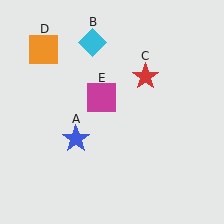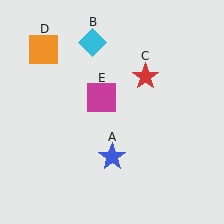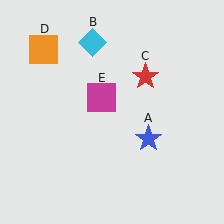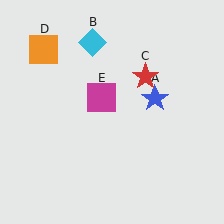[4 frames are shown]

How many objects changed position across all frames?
1 object changed position: blue star (object A).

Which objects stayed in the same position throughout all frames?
Cyan diamond (object B) and red star (object C) and orange square (object D) and magenta square (object E) remained stationary.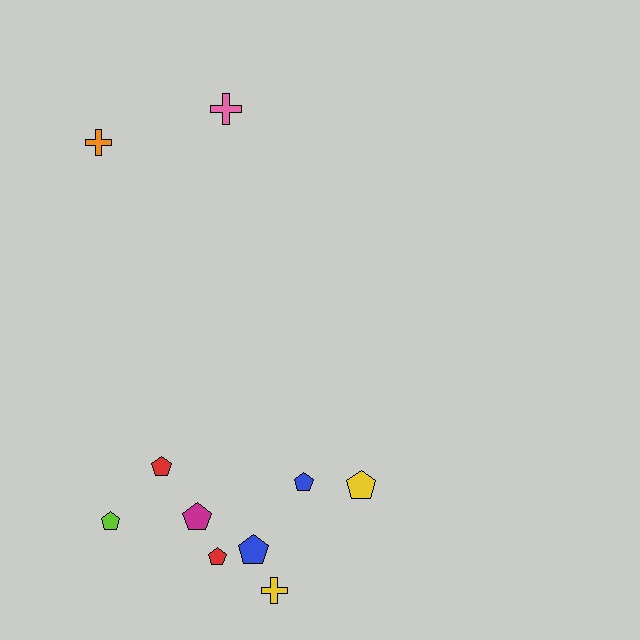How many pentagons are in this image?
There are 7 pentagons.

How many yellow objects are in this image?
There are 2 yellow objects.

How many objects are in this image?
There are 10 objects.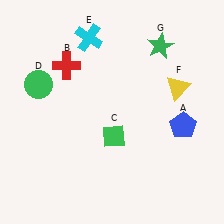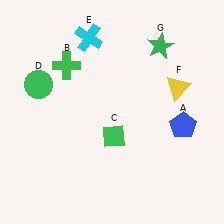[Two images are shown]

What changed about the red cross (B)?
In Image 1, B is red. In Image 2, it changed to green.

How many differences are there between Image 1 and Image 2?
There is 1 difference between the two images.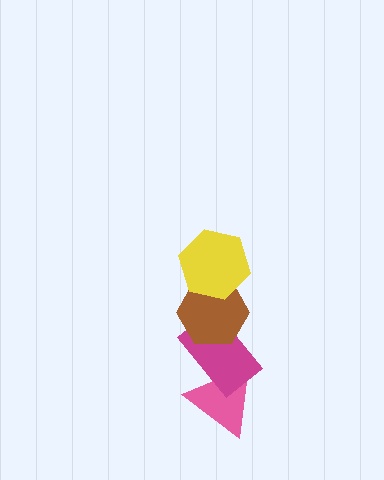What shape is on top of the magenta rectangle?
The brown hexagon is on top of the magenta rectangle.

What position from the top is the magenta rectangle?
The magenta rectangle is 3rd from the top.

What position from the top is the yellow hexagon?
The yellow hexagon is 1st from the top.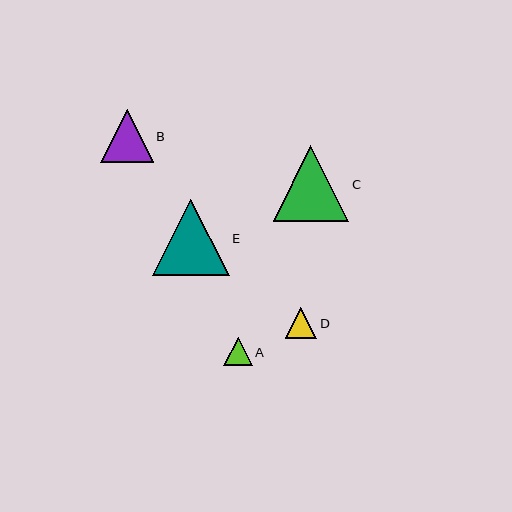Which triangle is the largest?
Triangle E is the largest with a size of approximately 76 pixels.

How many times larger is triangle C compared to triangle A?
Triangle C is approximately 2.7 times the size of triangle A.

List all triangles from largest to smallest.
From largest to smallest: E, C, B, D, A.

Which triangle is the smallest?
Triangle A is the smallest with a size of approximately 28 pixels.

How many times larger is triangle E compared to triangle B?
Triangle E is approximately 1.4 times the size of triangle B.